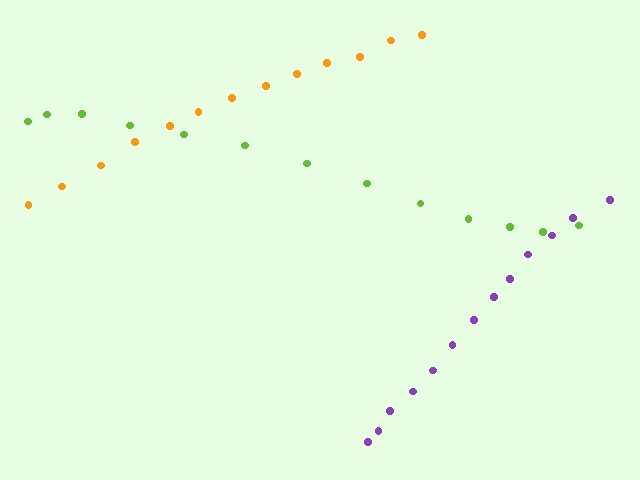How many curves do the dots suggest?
There are 3 distinct paths.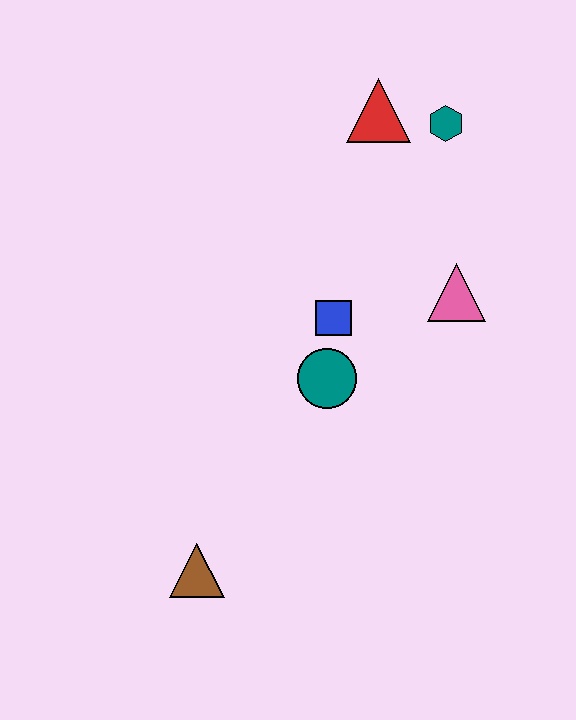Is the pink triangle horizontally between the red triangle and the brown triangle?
No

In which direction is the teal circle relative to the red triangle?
The teal circle is below the red triangle.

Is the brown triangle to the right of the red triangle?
No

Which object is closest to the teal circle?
The blue square is closest to the teal circle.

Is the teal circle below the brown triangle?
No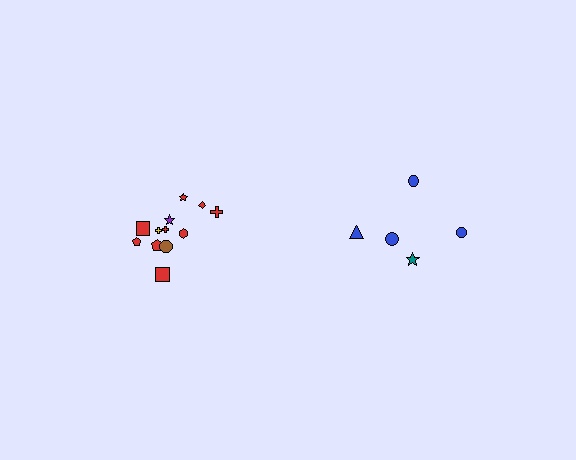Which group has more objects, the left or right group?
The left group.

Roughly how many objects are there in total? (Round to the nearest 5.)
Roughly 15 objects in total.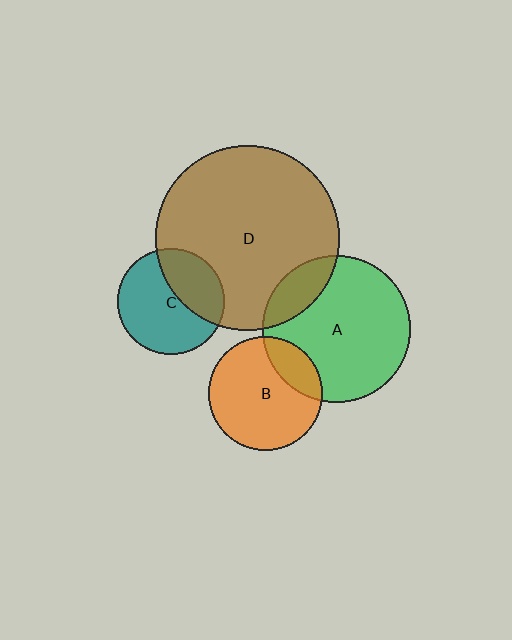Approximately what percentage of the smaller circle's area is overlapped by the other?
Approximately 15%.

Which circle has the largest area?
Circle D (brown).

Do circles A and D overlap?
Yes.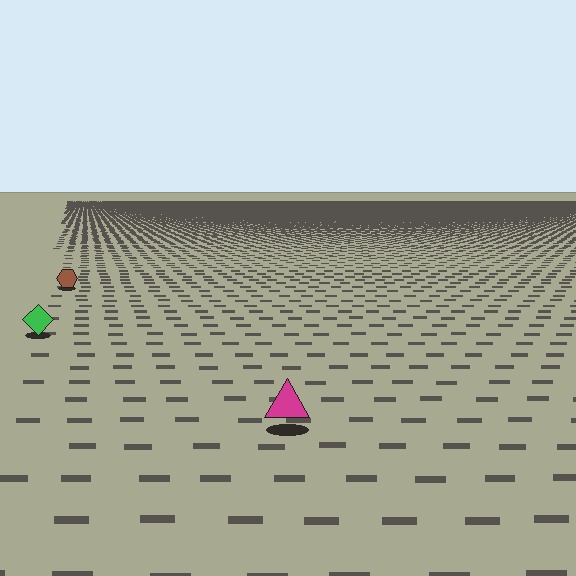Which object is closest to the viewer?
The magenta triangle is closest. The texture marks near it are larger and more spread out.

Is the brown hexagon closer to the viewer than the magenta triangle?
No. The magenta triangle is closer — you can tell from the texture gradient: the ground texture is coarser near it.